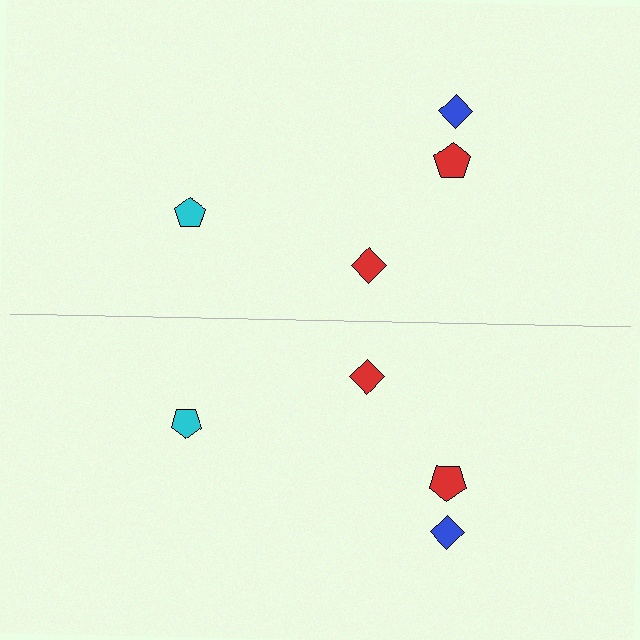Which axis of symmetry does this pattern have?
The pattern has a horizontal axis of symmetry running through the center of the image.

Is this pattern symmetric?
Yes, this pattern has bilateral (reflection) symmetry.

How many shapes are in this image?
There are 8 shapes in this image.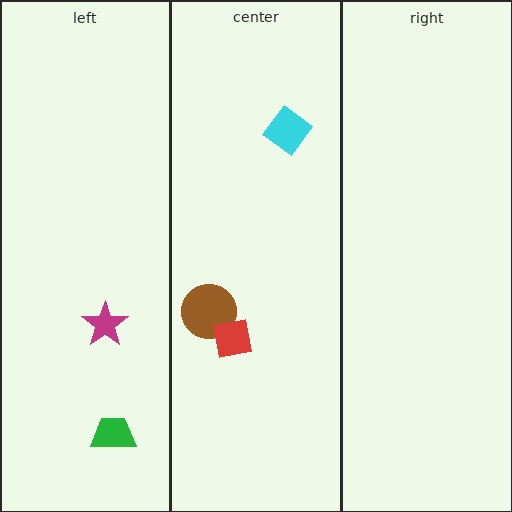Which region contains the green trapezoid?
The left region.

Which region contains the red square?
The center region.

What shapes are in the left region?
The magenta star, the green trapezoid.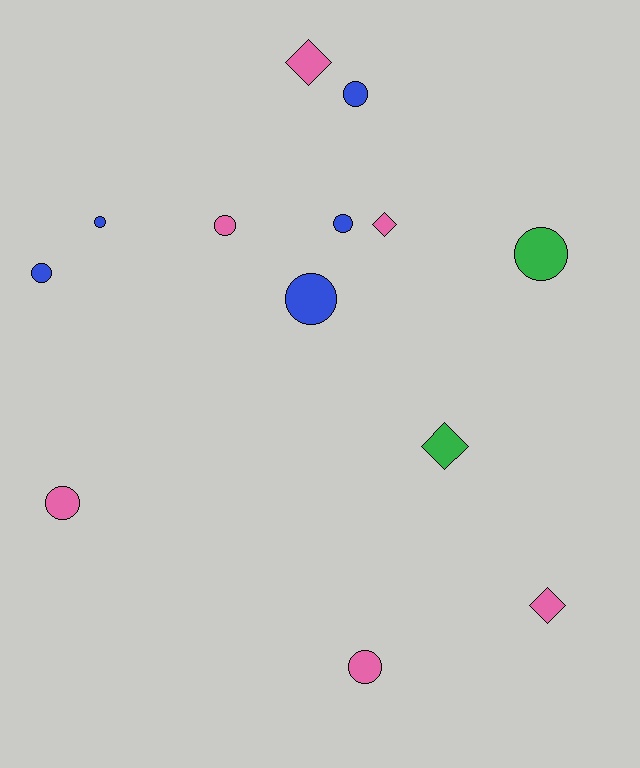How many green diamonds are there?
There is 1 green diamond.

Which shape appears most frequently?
Circle, with 9 objects.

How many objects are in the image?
There are 13 objects.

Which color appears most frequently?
Pink, with 6 objects.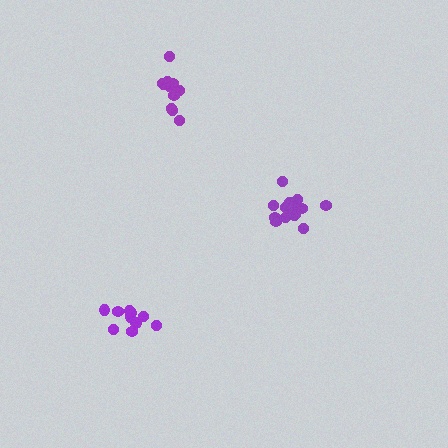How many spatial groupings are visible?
There are 3 spatial groupings.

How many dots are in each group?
Group 1: 11 dots, Group 2: 10 dots, Group 3: 15 dots (36 total).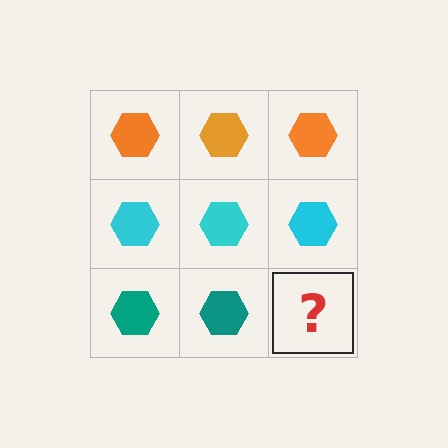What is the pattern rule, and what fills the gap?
The rule is that each row has a consistent color. The gap should be filled with a teal hexagon.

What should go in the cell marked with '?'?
The missing cell should contain a teal hexagon.